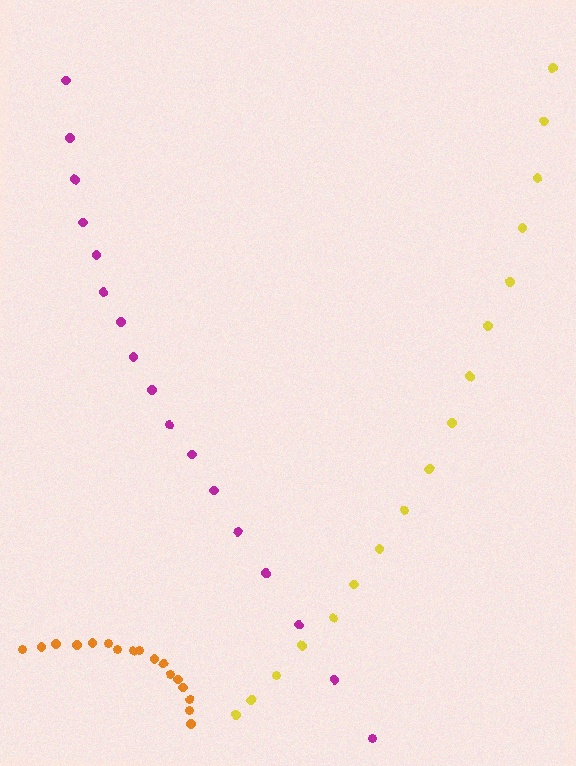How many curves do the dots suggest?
There are 3 distinct paths.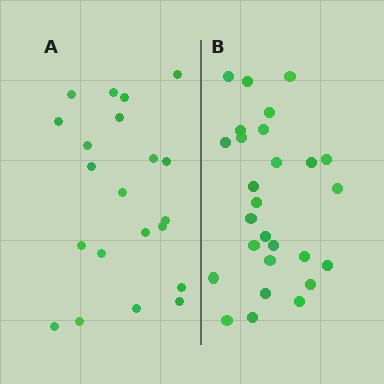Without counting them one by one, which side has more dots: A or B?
Region B (the right region) has more dots.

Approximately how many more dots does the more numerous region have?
Region B has about 6 more dots than region A.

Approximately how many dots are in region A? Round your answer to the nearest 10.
About 20 dots. (The exact count is 21, which rounds to 20.)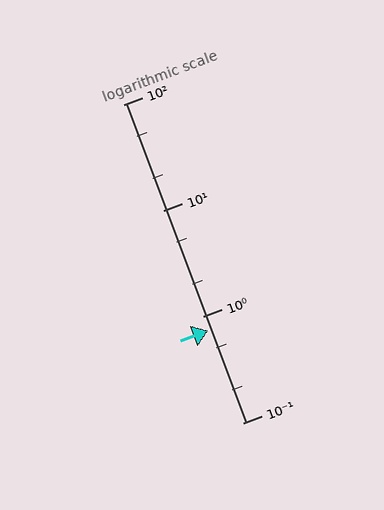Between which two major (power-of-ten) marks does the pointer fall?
The pointer is between 0.1 and 1.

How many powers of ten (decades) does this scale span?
The scale spans 3 decades, from 0.1 to 100.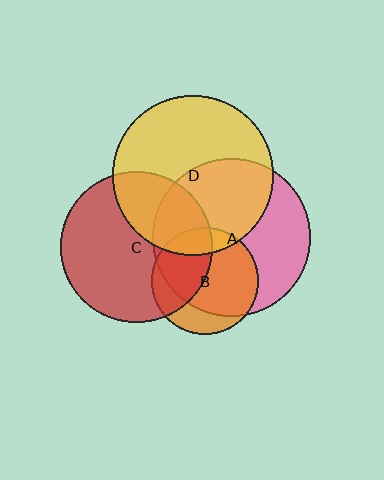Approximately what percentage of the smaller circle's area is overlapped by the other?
Approximately 30%.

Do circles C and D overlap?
Yes.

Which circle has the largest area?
Circle D (yellow).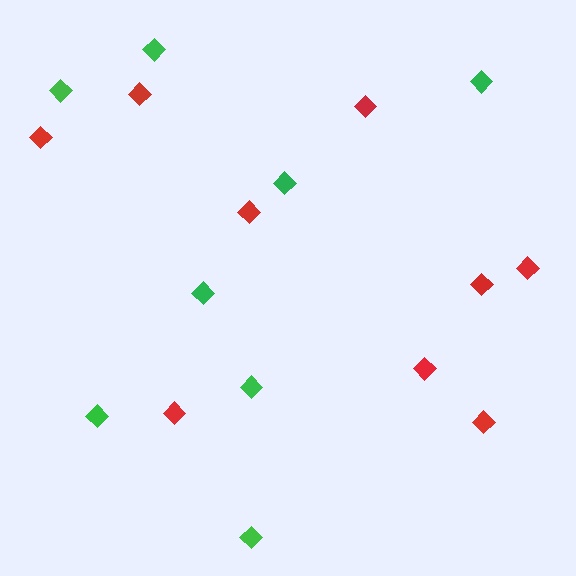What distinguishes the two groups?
There are 2 groups: one group of green diamonds (8) and one group of red diamonds (9).